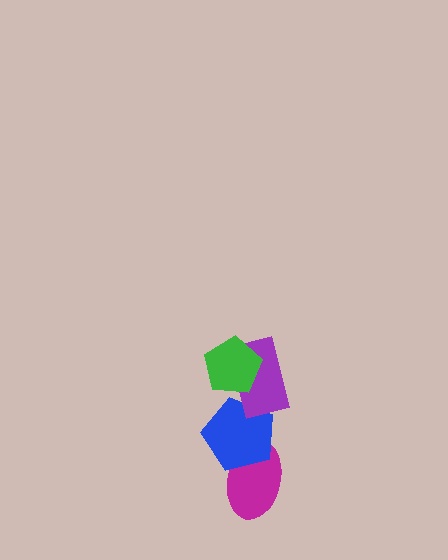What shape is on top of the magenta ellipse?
The blue pentagon is on top of the magenta ellipse.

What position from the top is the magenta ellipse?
The magenta ellipse is 4th from the top.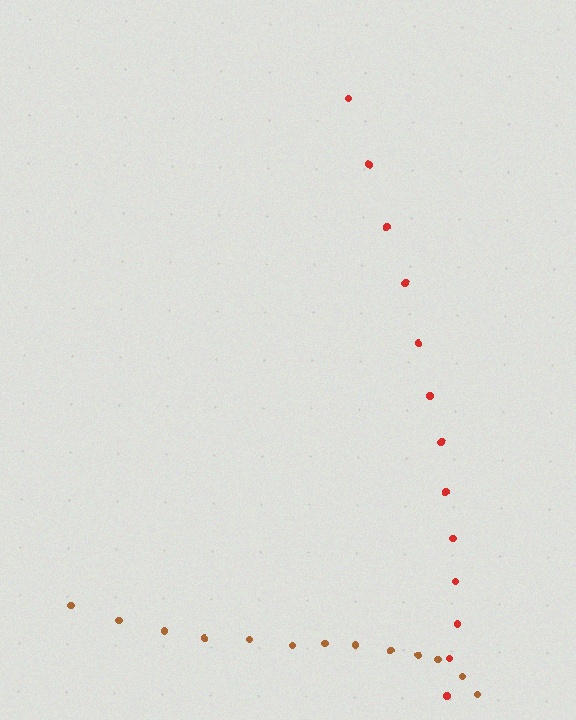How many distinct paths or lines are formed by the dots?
There are 2 distinct paths.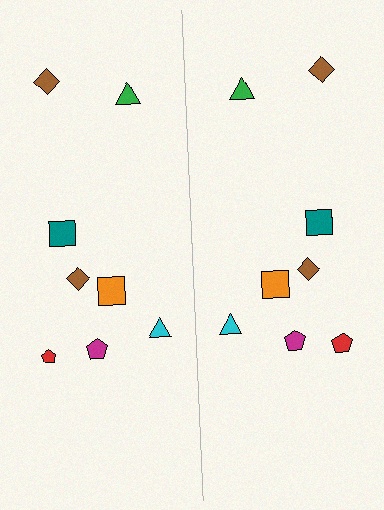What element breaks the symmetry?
The red pentagon on the right side has a different size than its mirror counterpart.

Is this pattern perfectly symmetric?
No, the pattern is not perfectly symmetric. The red pentagon on the right side has a different size than its mirror counterpart.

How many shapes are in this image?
There are 16 shapes in this image.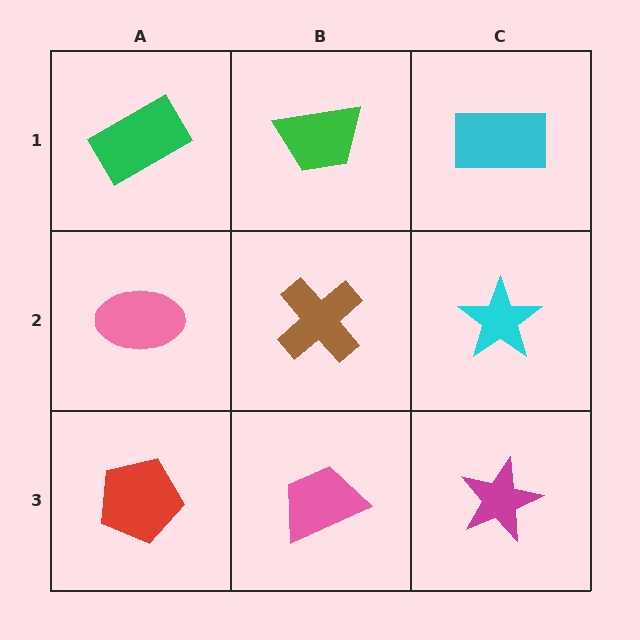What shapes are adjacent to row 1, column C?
A cyan star (row 2, column C), a green trapezoid (row 1, column B).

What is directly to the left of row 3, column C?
A pink trapezoid.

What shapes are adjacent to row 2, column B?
A green trapezoid (row 1, column B), a pink trapezoid (row 3, column B), a pink ellipse (row 2, column A), a cyan star (row 2, column C).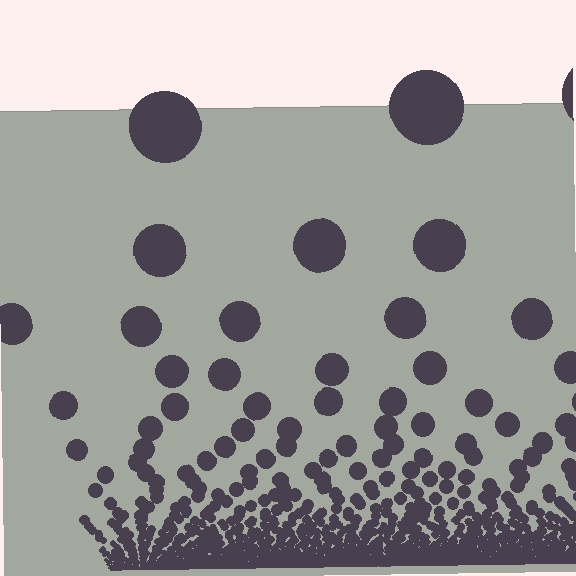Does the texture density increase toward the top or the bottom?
Density increases toward the bottom.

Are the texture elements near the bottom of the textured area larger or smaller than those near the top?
Smaller. The gradient is inverted — elements near the bottom are smaller and denser.